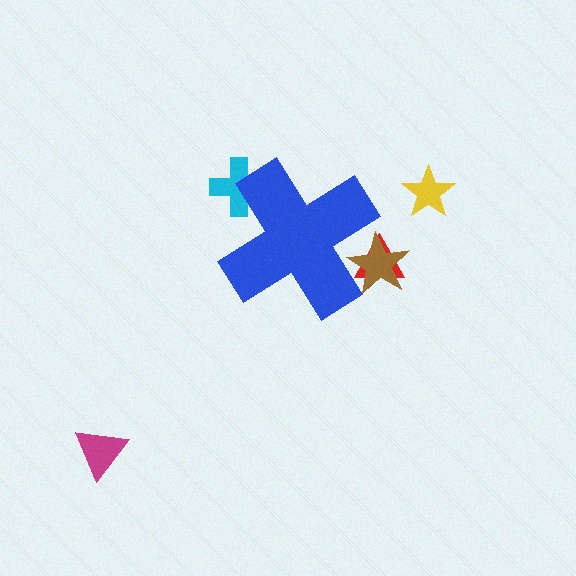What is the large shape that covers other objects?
A blue cross.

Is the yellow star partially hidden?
No, the yellow star is fully visible.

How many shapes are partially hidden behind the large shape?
3 shapes are partially hidden.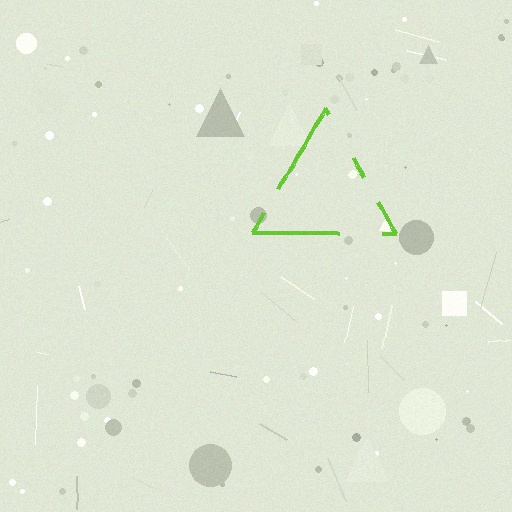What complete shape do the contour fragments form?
The contour fragments form a triangle.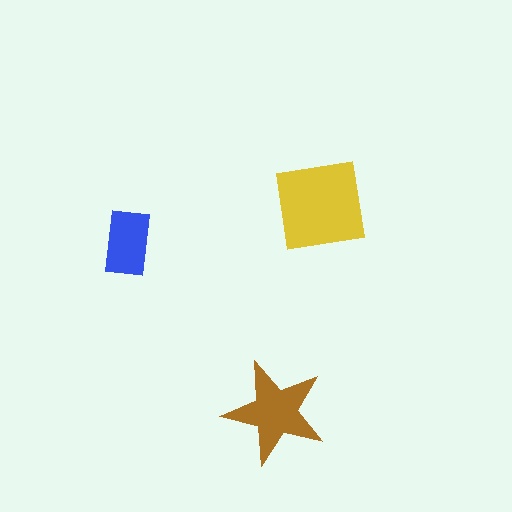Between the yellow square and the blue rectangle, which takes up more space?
The yellow square.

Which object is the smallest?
The blue rectangle.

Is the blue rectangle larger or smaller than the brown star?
Smaller.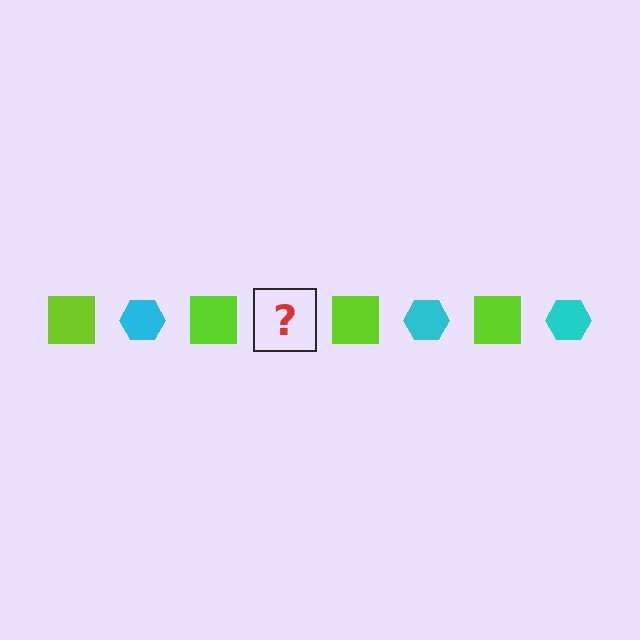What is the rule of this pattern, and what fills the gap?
The rule is that the pattern alternates between lime square and cyan hexagon. The gap should be filled with a cyan hexagon.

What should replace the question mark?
The question mark should be replaced with a cyan hexagon.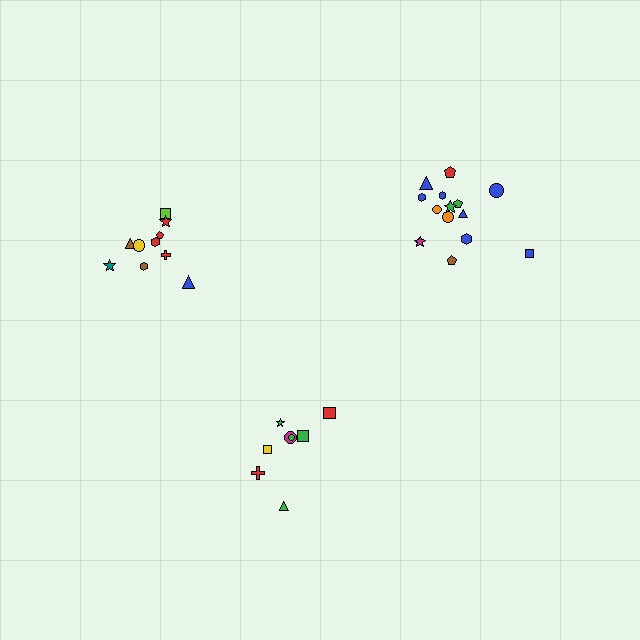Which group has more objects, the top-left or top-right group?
The top-right group.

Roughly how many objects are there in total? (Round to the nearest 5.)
Roughly 35 objects in total.